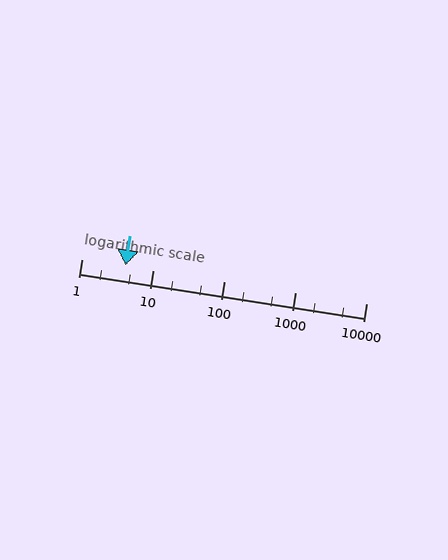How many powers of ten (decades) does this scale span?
The scale spans 4 decades, from 1 to 10000.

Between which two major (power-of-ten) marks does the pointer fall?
The pointer is between 1 and 10.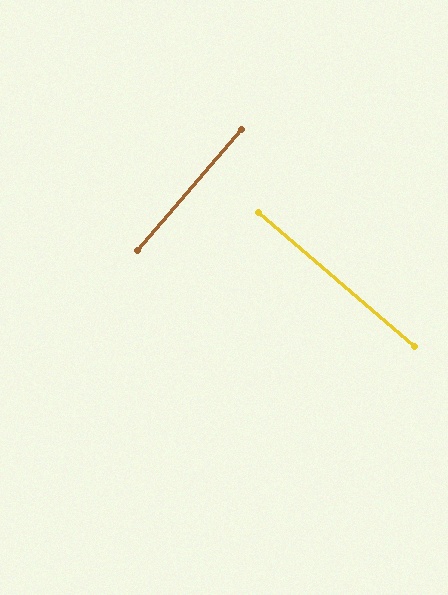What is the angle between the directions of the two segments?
Approximately 90 degrees.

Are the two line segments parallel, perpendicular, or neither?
Perpendicular — they meet at approximately 90°.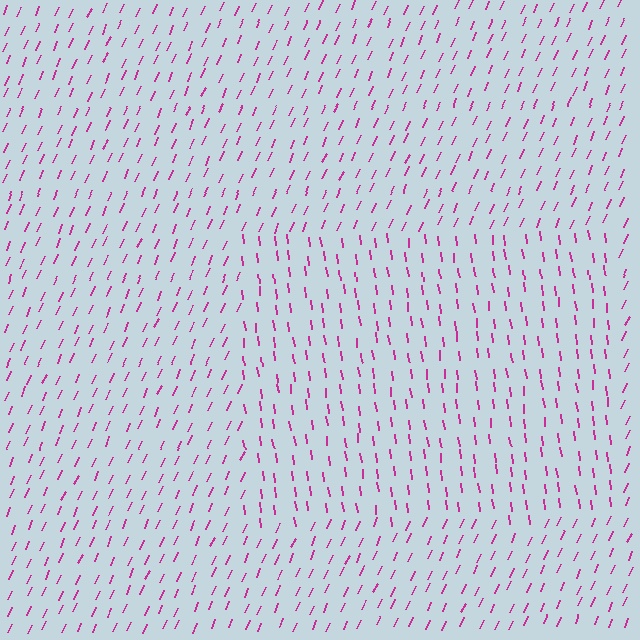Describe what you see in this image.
The image is filled with small magenta line segments. A rectangle region in the image has lines oriented differently from the surrounding lines, creating a visible texture boundary.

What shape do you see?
I see a rectangle.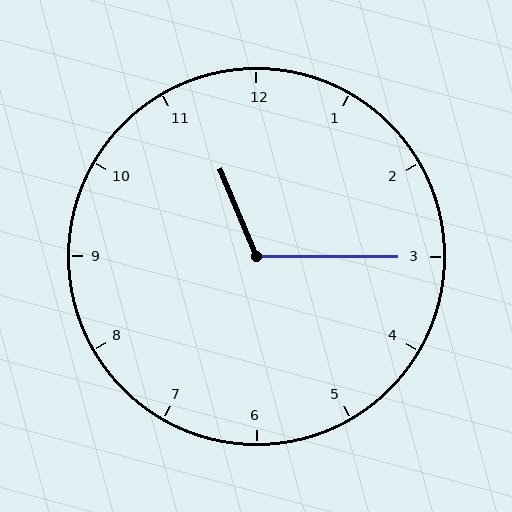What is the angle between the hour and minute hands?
Approximately 112 degrees.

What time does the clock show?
11:15.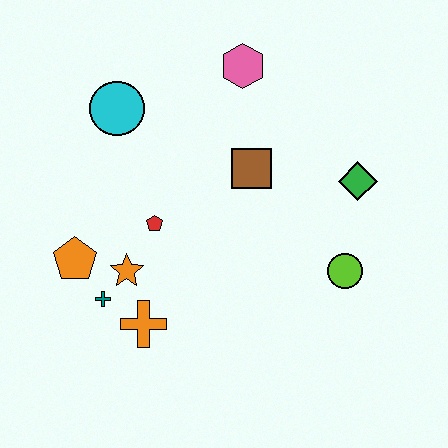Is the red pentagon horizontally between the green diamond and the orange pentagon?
Yes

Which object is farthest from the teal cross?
The green diamond is farthest from the teal cross.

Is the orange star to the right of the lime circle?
No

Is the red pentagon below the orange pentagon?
No